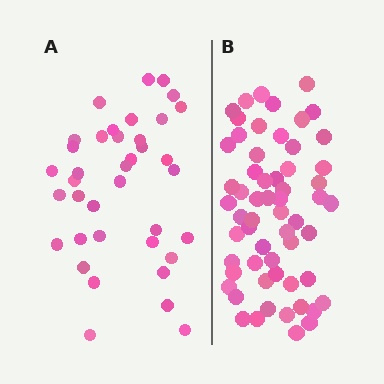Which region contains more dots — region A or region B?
Region B (the right region) has more dots.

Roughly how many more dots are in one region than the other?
Region B has approximately 20 more dots than region A.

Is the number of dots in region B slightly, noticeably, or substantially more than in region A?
Region B has substantially more. The ratio is roughly 1.6 to 1.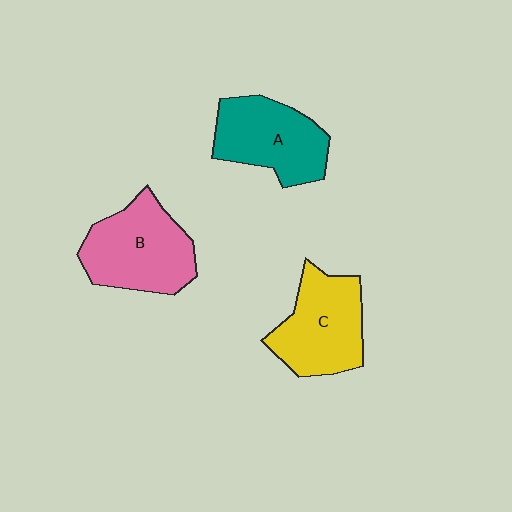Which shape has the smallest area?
Shape A (teal).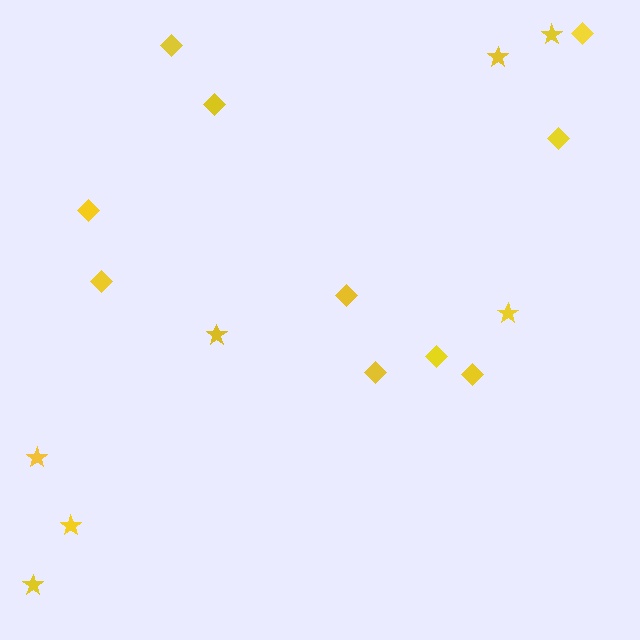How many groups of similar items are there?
There are 2 groups: one group of stars (7) and one group of diamonds (10).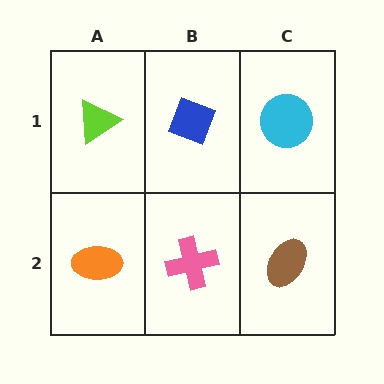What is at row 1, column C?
A cyan circle.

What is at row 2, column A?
An orange ellipse.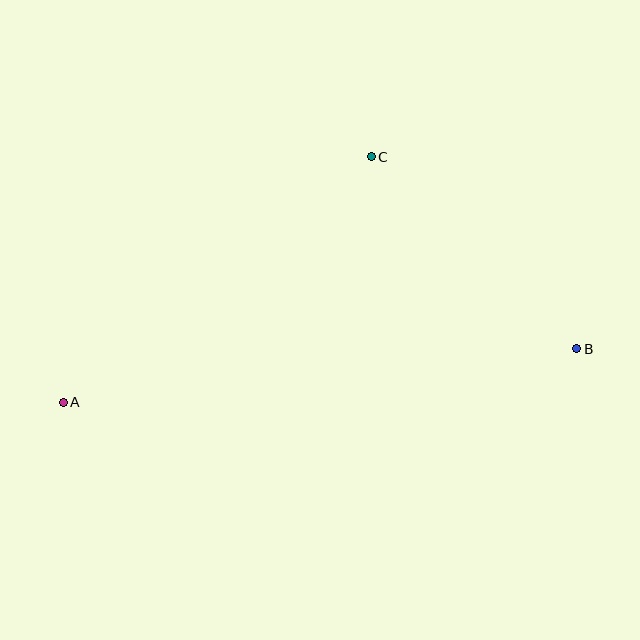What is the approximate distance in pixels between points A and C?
The distance between A and C is approximately 394 pixels.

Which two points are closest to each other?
Points B and C are closest to each other.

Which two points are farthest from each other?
Points A and B are farthest from each other.